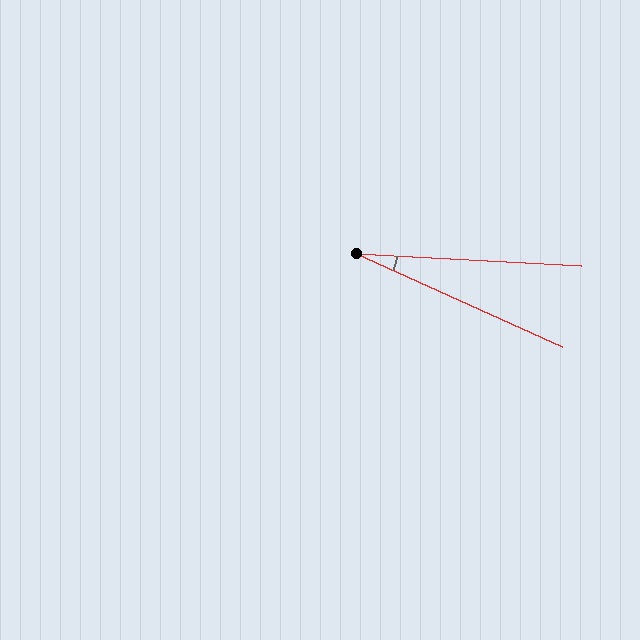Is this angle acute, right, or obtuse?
It is acute.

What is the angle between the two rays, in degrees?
Approximately 21 degrees.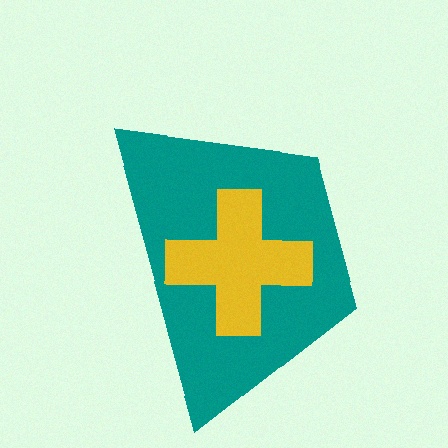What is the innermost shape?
The yellow cross.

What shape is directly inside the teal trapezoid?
The yellow cross.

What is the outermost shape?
The teal trapezoid.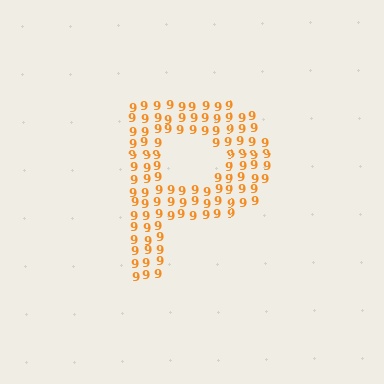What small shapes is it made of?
It is made of small digit 9's.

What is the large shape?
The large shape is the letter P.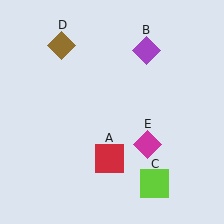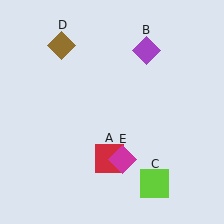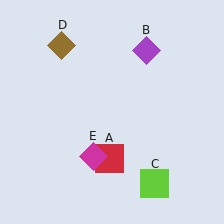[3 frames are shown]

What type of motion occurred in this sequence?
The magenta diamond (object E) rotated clockwise around the center of the scene.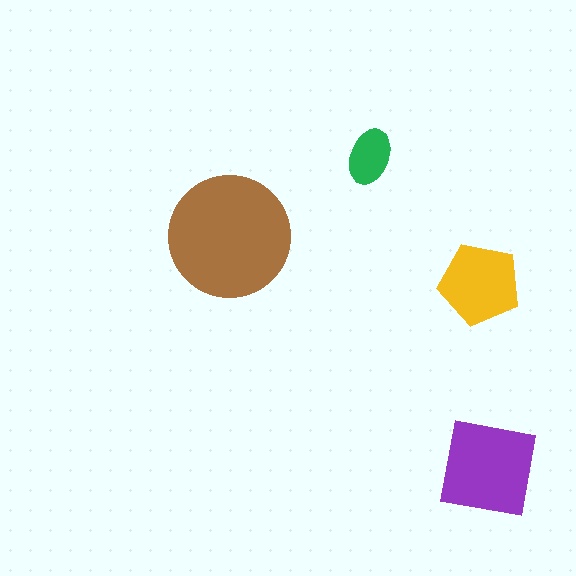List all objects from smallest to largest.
The green ellipse, the yellow pentagon, the purple square, the brown circle.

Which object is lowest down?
The purple square is bottommost.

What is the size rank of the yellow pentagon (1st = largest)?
3rd.